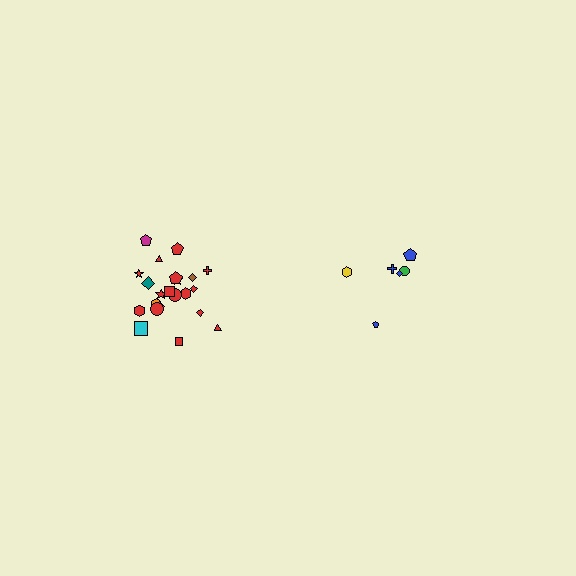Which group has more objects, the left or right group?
The left group.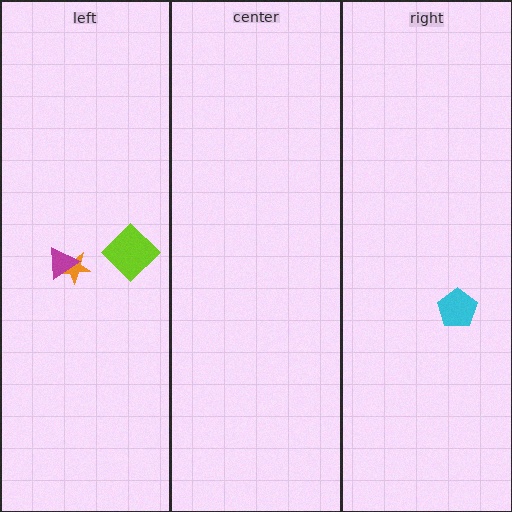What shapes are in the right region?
The cyan pentagon.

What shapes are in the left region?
The orange star, the lime diamond, the magenta triangle.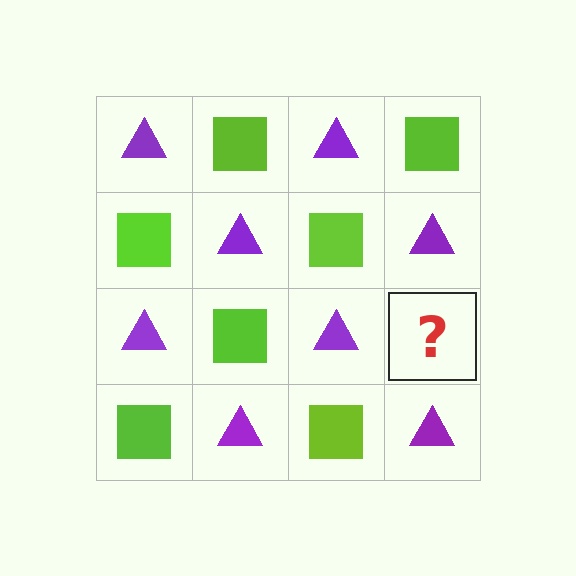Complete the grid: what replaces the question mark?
The question mark should be replaced with a lime square.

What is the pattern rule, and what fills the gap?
The rule is that it alternates purple triangle and lime square in a checkerboard pattern. The gap should be filled with a lime square.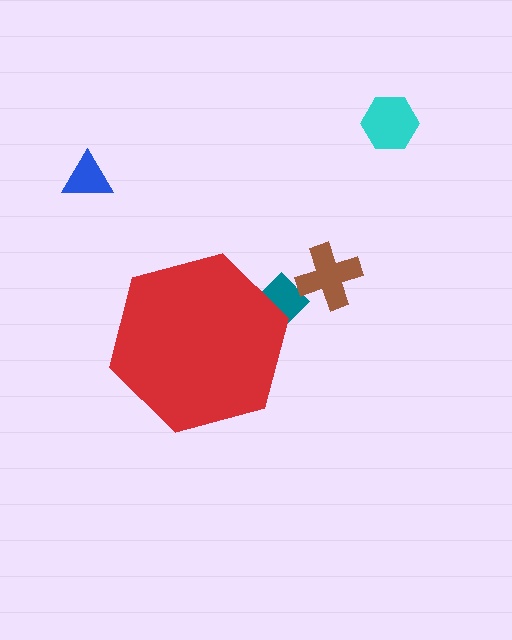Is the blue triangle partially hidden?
No, the blue triangle is fully visible.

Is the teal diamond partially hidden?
Yes, the teal diamond is partially hidden behind the red hexagon.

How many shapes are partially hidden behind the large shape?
1 shape is partially hidden.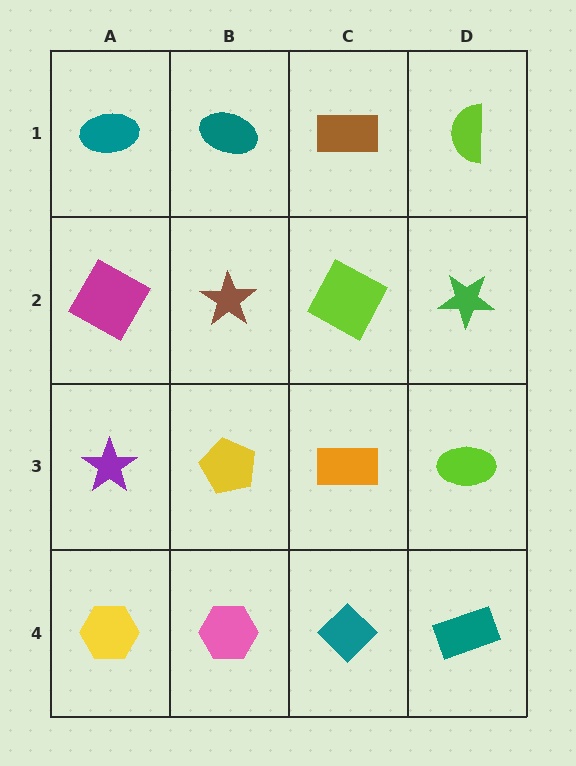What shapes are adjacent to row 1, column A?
A magenta square (row 2, column A), a teal ellipse (row 1, column B).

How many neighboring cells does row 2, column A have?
3.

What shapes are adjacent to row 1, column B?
A brown star (row 2, column B), a teal ellipse (row 1, column A), a brown rectangle (row 1, column C).